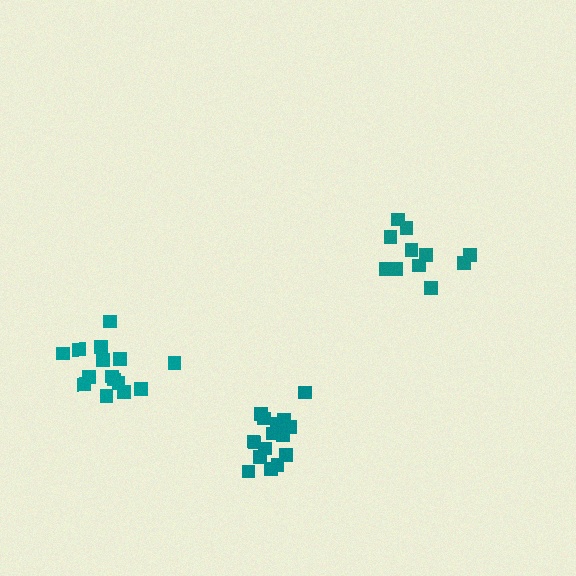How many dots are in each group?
Group 1: 11 dots, Group 2: 16 dots, Group 3: 15 dots (42 total).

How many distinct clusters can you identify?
There are 3 distinct clusters.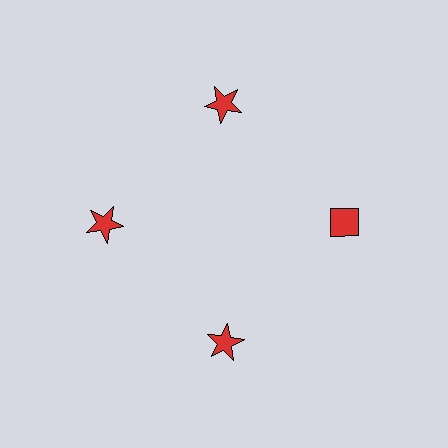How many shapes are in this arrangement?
There are 4 shapes arranged in a ring pattern.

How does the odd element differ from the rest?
It has a different shape: diamond instead of star.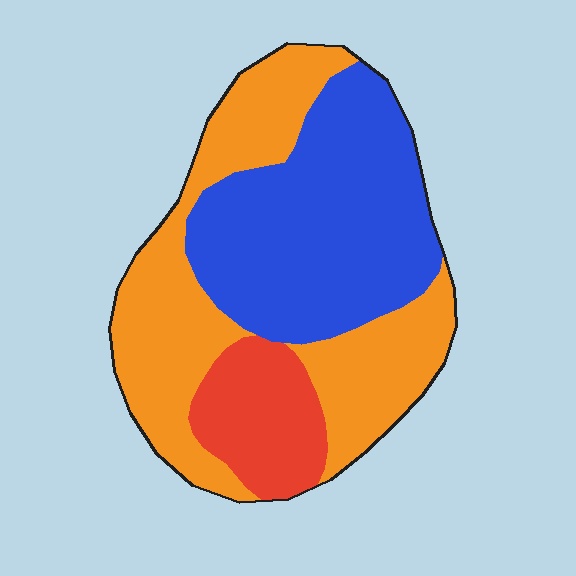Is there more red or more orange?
Orange.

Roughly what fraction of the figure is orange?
Orange takes up between a quarter and a half of the figure.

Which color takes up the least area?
Red, at roughly 15%.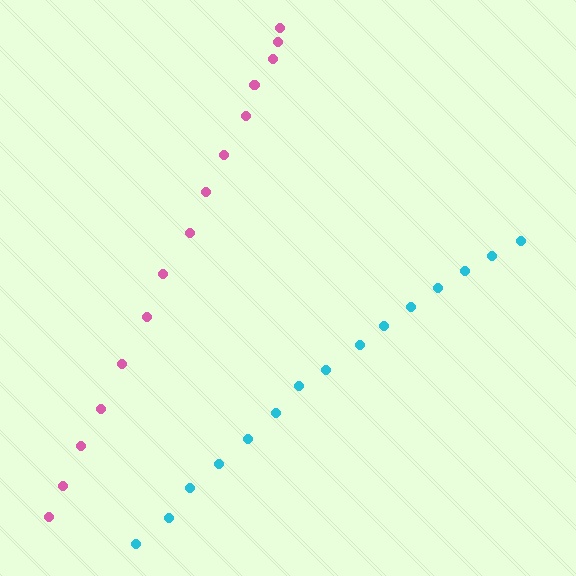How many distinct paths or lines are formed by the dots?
There are 2 distinct paths.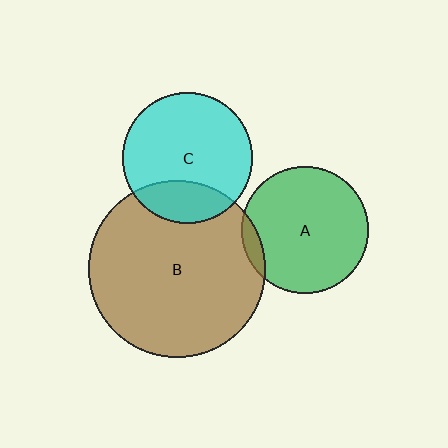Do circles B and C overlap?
Yes.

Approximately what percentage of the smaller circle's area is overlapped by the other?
Approximately 25%.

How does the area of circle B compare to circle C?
Approximately 1.8 times.